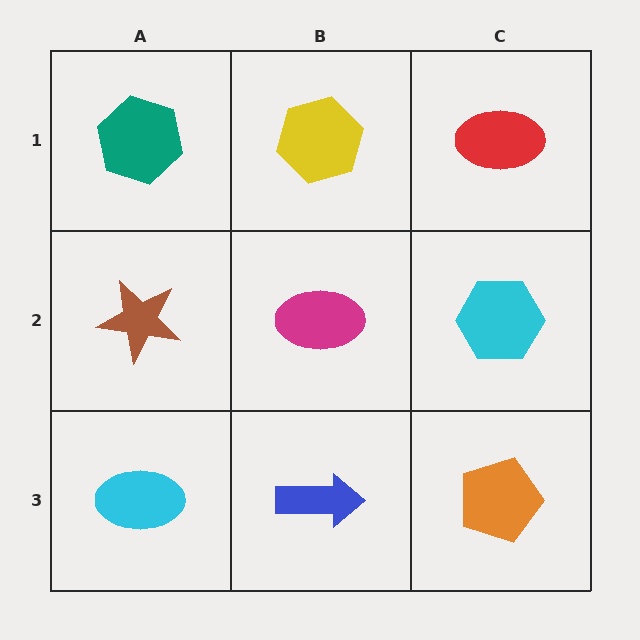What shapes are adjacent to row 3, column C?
A cyan hexagon (row 2, column C), a blue arrow (row 3, column B).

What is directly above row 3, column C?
A cyan hexagon.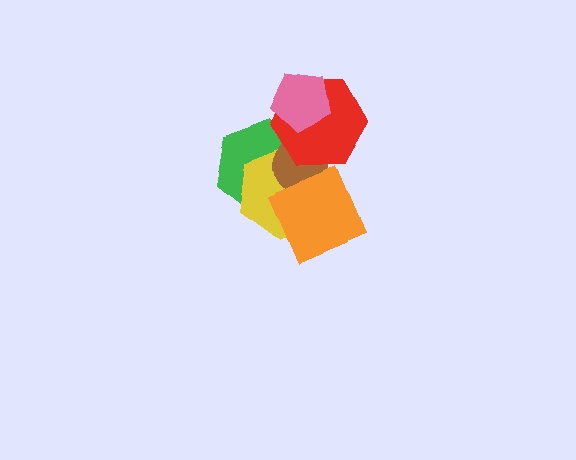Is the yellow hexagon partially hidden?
Yes, it is partially covered by another shape.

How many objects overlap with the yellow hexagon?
4 objects overlap with the yellow hexagon.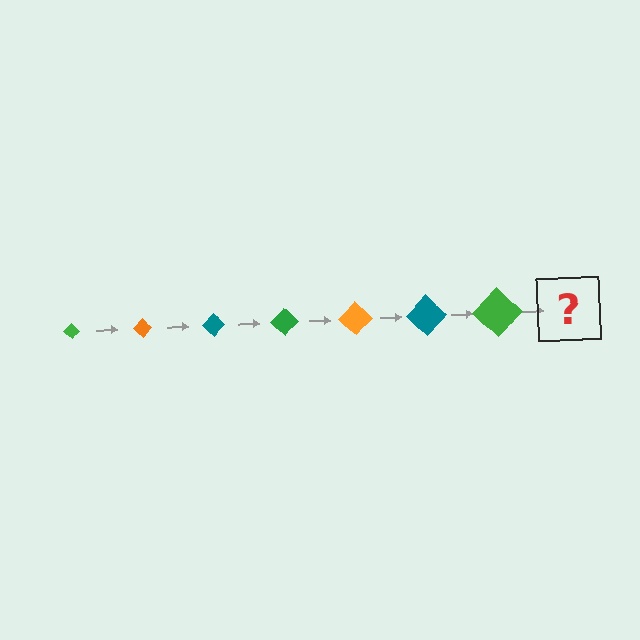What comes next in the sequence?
The next element should be an orange diamond, larger than the previous one.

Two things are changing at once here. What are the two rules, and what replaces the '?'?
The two rules are that the diamond grows larger each step and the color cycles through green, orange, and teal. The '?' should be an orange diamond, larger than the previous one.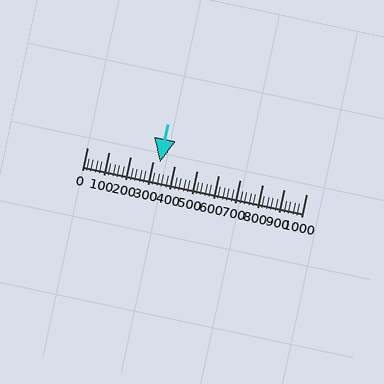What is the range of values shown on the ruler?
The ruler shows values from 0 to 1000.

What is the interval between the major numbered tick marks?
The major tick marks are spaced 100 units apart.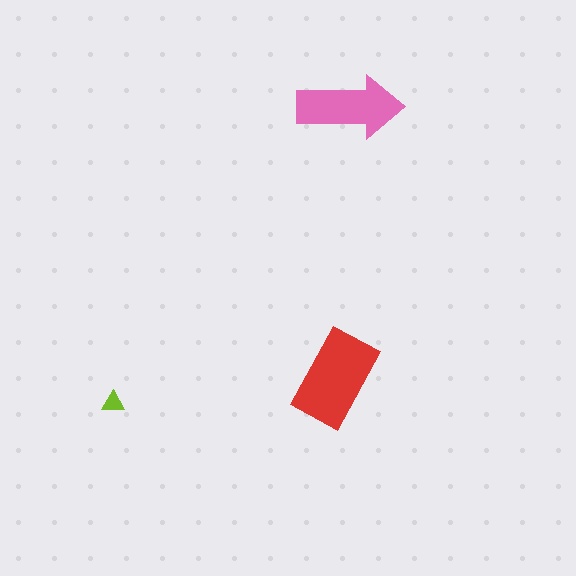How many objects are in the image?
There are 3 objects in the image.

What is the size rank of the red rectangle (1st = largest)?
1st.